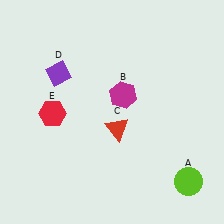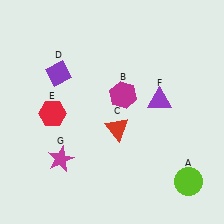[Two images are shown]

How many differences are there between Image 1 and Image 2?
There are 2 differences between the two images.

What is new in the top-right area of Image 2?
A purple triangle (F) was added in the top-right area of Image 2.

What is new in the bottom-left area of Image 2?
A magenta star (G) was added in the bottom-left area of Image 2.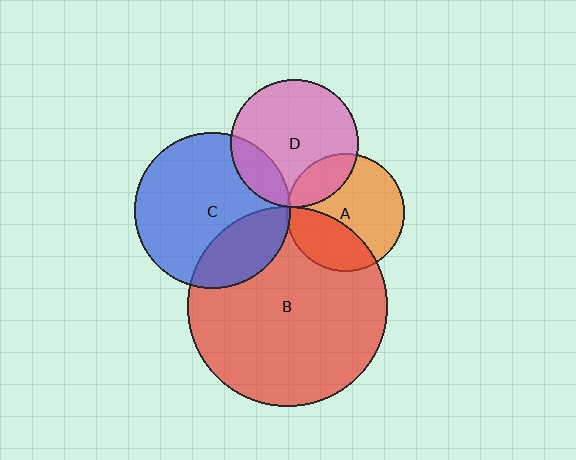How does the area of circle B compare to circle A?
Approximately 2.9 times.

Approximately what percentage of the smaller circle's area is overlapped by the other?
Approximately 5%.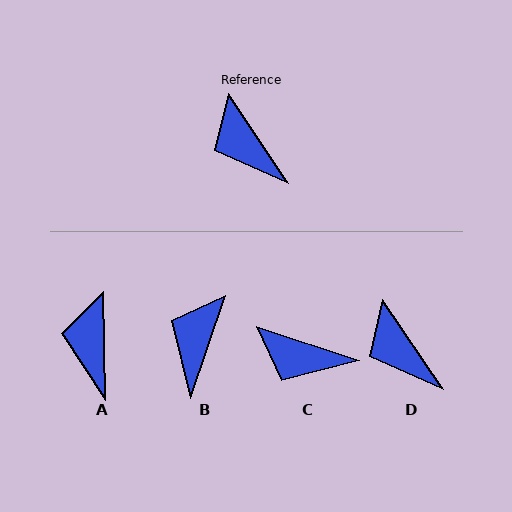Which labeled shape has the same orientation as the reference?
D.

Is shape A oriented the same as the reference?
No, it is off by about 33 degrees.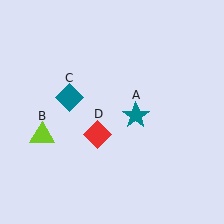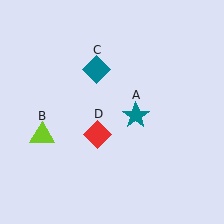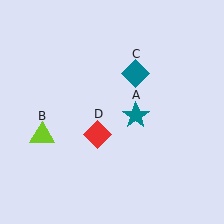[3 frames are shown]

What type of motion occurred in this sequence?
The teal diamond (object C) rotated clockwise around the center of the scene.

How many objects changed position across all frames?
1 object changed position: teal diamond (object C).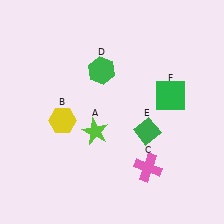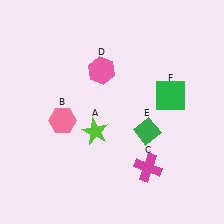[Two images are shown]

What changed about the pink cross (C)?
In Image 1, C is pink. In Image 2, it changed to magenta.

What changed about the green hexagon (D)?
In Image 1, D is green. In Image 2, it changed to pink.